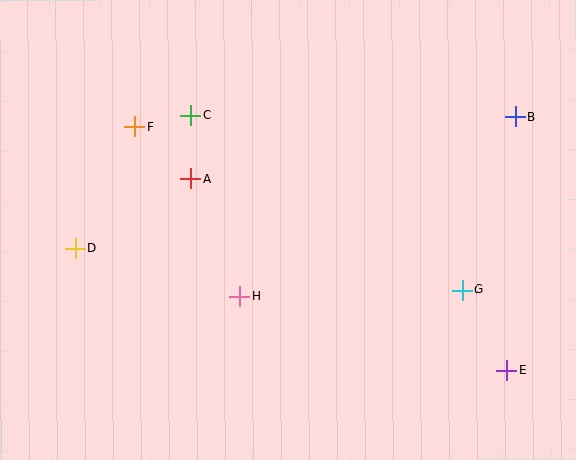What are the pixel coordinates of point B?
Point B is at (515, 117).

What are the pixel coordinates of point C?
Point C is at (190, 116).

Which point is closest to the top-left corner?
Point F is closest to the top-left corner.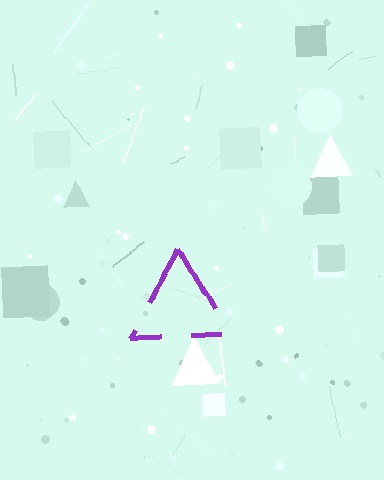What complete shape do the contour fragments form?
The contour fragments form a triangle.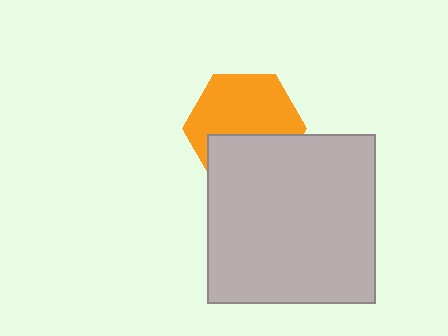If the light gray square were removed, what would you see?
You would see the complete orange hexagon.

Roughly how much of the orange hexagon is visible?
About half of it is visible (roughly 60%).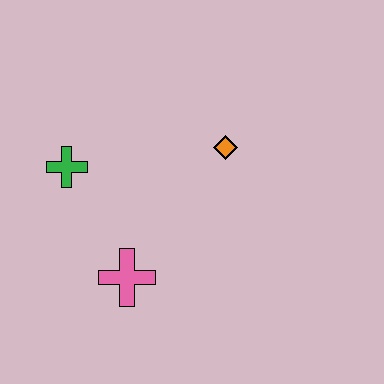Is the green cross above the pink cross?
Yes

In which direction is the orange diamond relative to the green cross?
The orange diamond is to the right of the green cross.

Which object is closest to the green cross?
The pink cross is closest to the green cross.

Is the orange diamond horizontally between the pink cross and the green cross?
No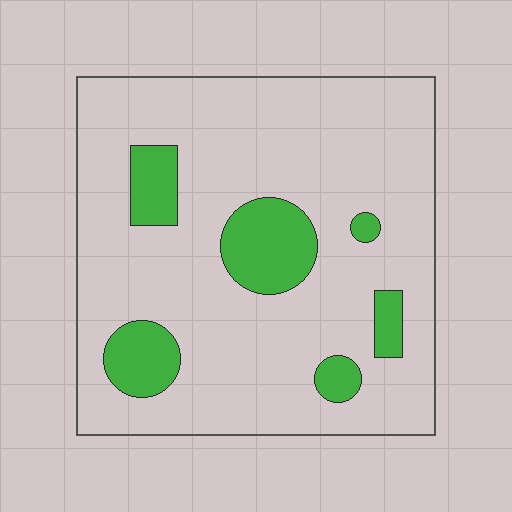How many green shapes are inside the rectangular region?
6.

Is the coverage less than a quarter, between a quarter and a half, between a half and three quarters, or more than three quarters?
Less than a quarter.